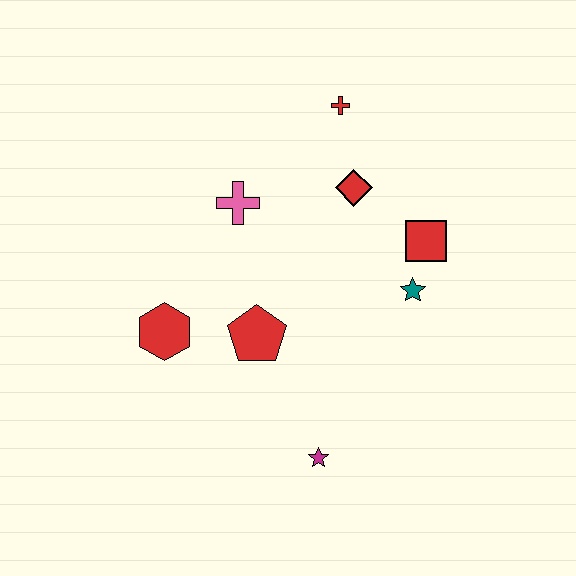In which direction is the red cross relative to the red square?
The red cross is above the red square.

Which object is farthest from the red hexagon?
The red cross is farthest from the red hexagon.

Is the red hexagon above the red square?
No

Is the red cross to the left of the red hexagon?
No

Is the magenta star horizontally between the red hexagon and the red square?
Yes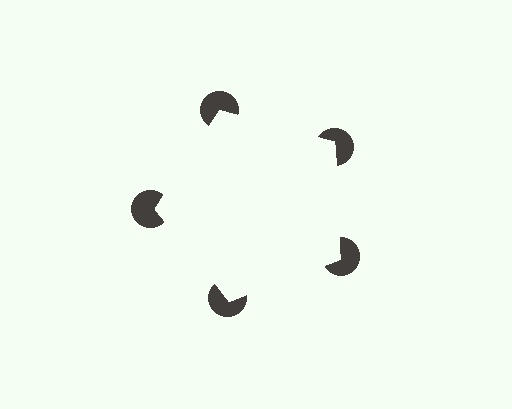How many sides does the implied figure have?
5 sides.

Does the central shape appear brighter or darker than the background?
It typically appears slightly brighter than the background, even though no actual brightness change is drawn.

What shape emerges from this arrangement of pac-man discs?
An illusory pentagon — its edges are inferred from the aligned wedge cuts in the pac-man discs, not physically drawn.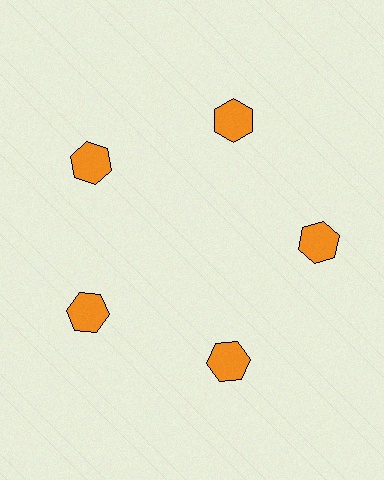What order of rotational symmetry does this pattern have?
This pattern has 5-fold rotational symmetry.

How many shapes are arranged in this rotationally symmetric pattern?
There are 5 shapes, arranged in 5 groups of 1.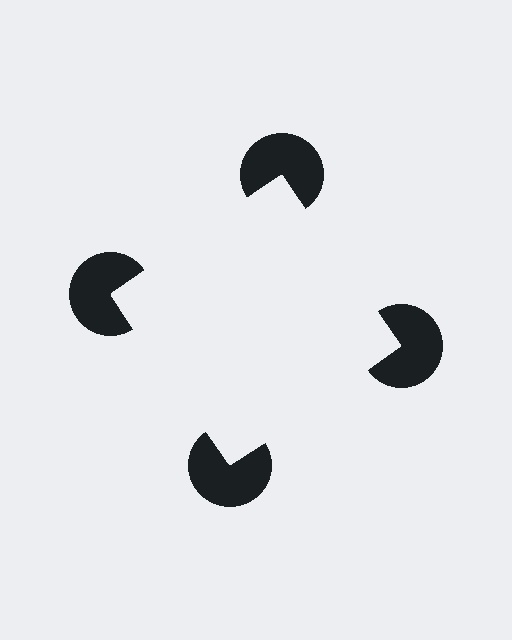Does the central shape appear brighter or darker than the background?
It typically appears slightly brighter than the background, even though no actual brightness change is drawn.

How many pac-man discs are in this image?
There are 4 — one at each vertex of the illusory square.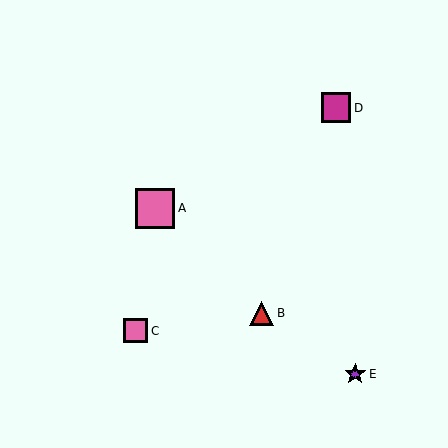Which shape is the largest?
The pink square (labeled A) is the largest.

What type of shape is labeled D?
Shape D is a magenta square.